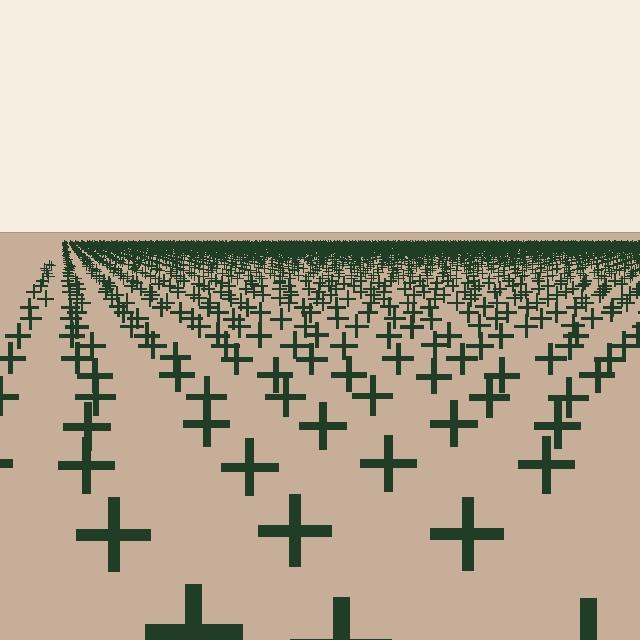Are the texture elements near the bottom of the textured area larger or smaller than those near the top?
Larger. Near the bottom, elements are closer to the viewer and appear at a bigger on-screen size.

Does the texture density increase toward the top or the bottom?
Density increases toward the top.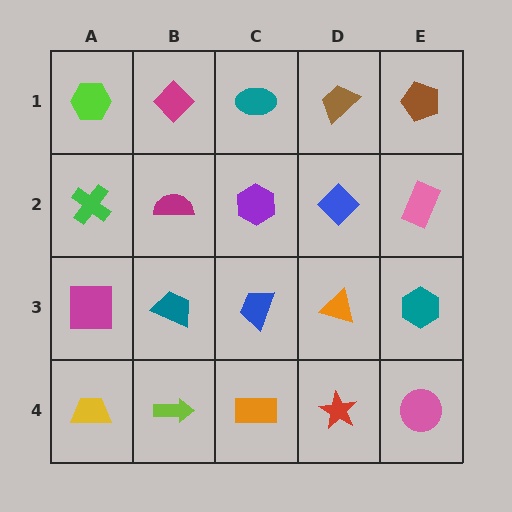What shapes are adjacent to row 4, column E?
A teal hexagon (row 3, column E), a red star (row 4, column D).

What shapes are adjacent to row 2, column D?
A brown trapezoid (row 1, column D), an orange triangle (row 3, column D), a purple hexagon (row 2, column C), a pink rectangle (row 2, column E).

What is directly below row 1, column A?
A green cross.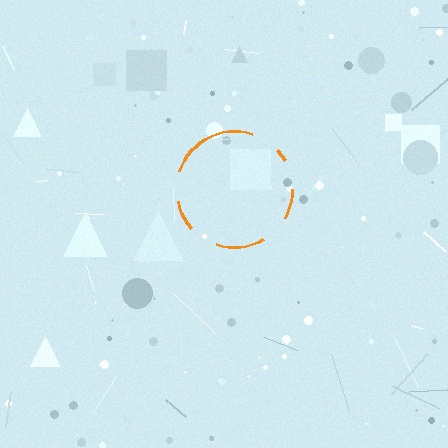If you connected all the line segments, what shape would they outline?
They would outline a circle.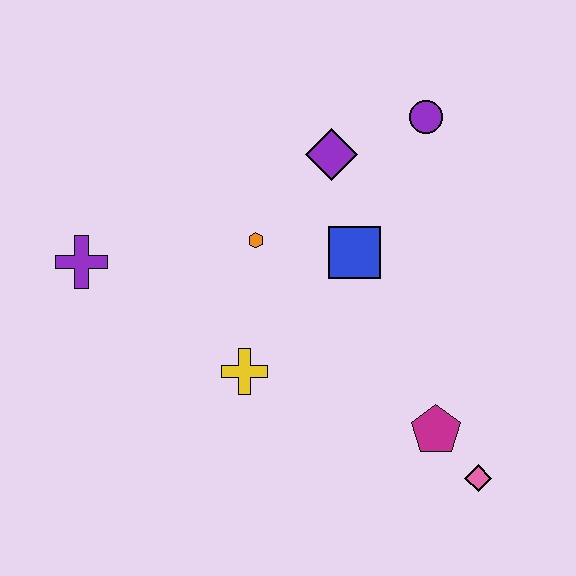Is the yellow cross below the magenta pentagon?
No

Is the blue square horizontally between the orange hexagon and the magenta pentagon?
Yes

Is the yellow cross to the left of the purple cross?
No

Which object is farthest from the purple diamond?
The pink diamond is farthest from the purple diamond.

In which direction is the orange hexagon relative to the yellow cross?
The orange hexagon is above the yellow cross.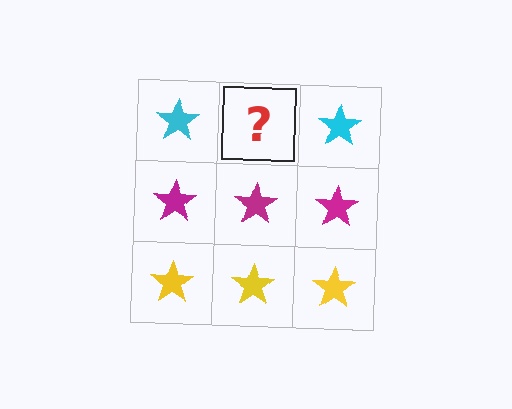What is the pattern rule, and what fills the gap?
The rule is that each row has a consistent color. The gap should be filled with a cyan star.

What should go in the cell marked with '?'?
The missing cell should contain a cyan star.